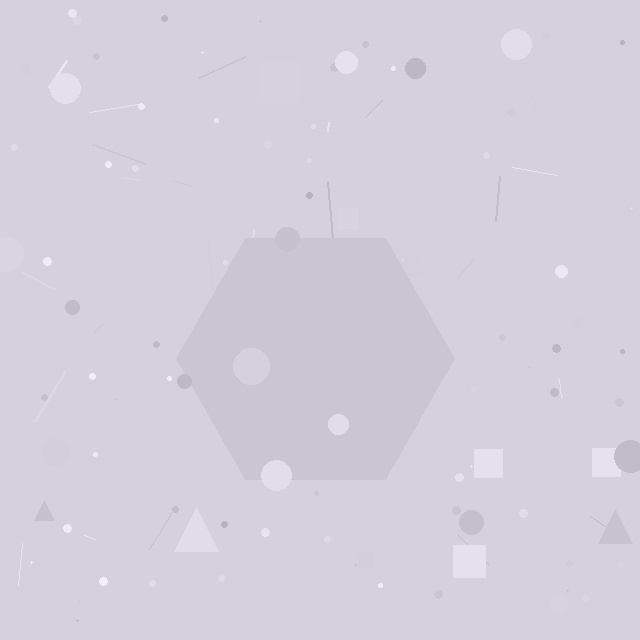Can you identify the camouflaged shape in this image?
The camouflaged shape is a hexagon.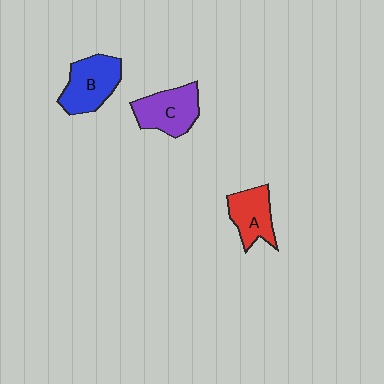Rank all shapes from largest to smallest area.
From largest to smallest: B (blue), C (purple), A (red).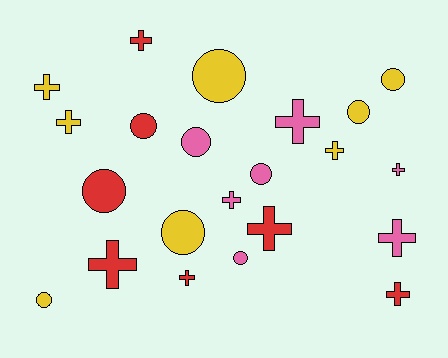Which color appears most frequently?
Yellow, with 8 objects.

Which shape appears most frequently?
Cross, with 12 objects.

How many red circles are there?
There are 2 red circles.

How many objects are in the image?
There are 22 objects.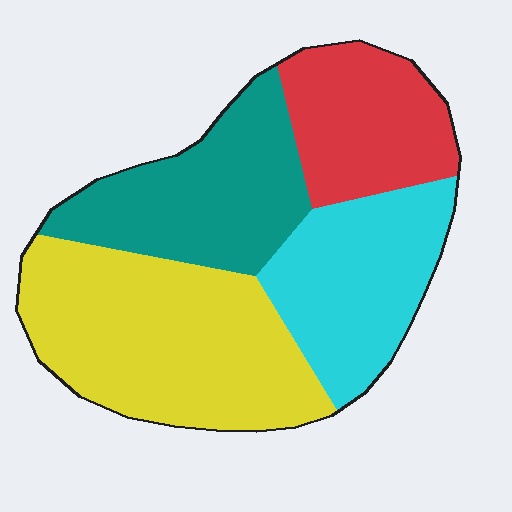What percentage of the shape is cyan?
Cyan covers about 20% of the shape.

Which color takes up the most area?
Yellow, at roughly 35%.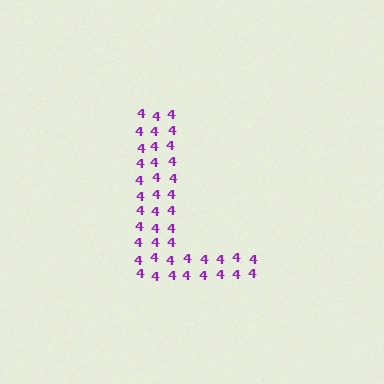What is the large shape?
The large shape is the letter L.